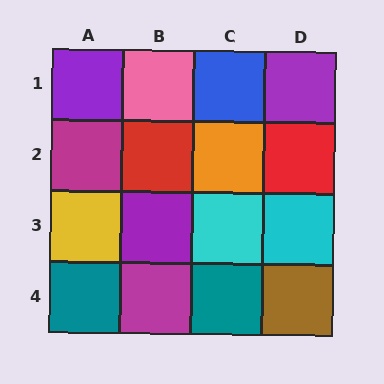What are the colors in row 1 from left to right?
Purple, pink, blue, purple.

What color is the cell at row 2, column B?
Red.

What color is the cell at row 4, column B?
Magenta.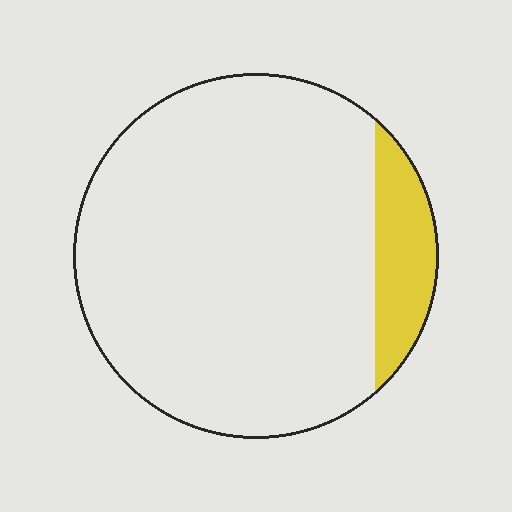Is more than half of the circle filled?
No.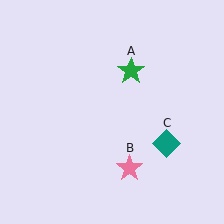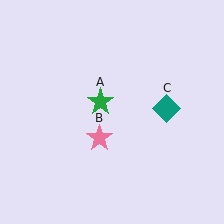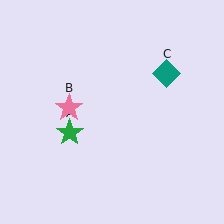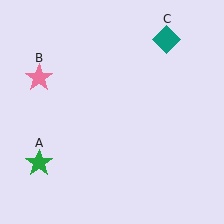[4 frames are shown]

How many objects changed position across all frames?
3 objects changed position: green star (object A), pink star (object B), teal diamond (object C).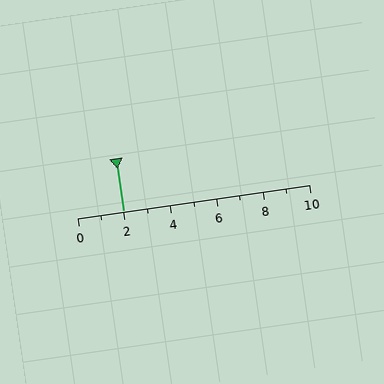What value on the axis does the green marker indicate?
The marker indicates approximately 2.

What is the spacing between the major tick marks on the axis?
The major ticks are spaced 2 apart.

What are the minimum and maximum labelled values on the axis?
The axis runs from 0 to 10.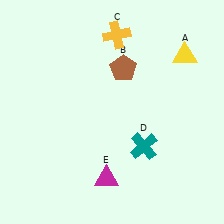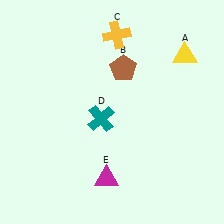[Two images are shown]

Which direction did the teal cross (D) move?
The teal cross (D) moved left.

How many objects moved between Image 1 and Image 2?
1 object moved between the two images.